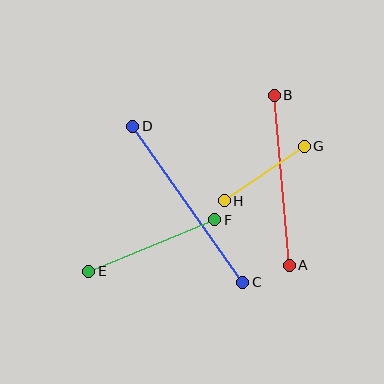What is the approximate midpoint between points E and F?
The midpoint is at approximately (152, 245) pixels.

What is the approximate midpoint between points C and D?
The midpoint is at approximately (188, 204) pixels.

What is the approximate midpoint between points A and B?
The midpoint is at approximately (282, 180) pixels.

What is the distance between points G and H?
The distance is approximately 97 pixels.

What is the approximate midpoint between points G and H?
The midpoint is at approximately (264, 173) pixels.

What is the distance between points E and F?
The distance is approximately 136 pixels.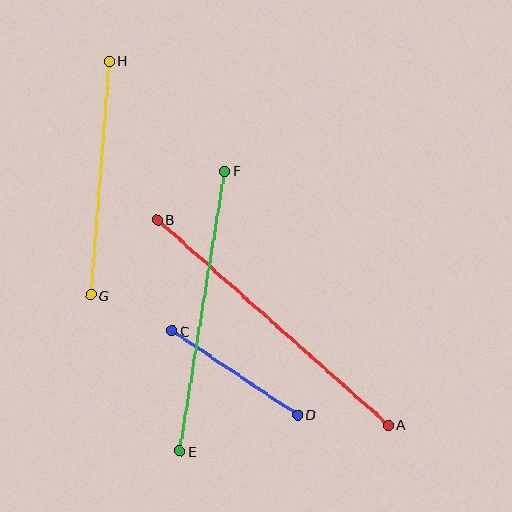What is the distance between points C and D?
The distance is approximately 151 pixels.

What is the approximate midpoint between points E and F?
The midpoint is at approximately (202, 311) pixels.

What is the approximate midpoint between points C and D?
The midpoint is at approximately (235, 373) pixels.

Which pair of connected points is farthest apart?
Points A and B are farthest apart.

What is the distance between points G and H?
The distance is approximately 235 pixels.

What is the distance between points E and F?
The distance is approximately 284 pixels.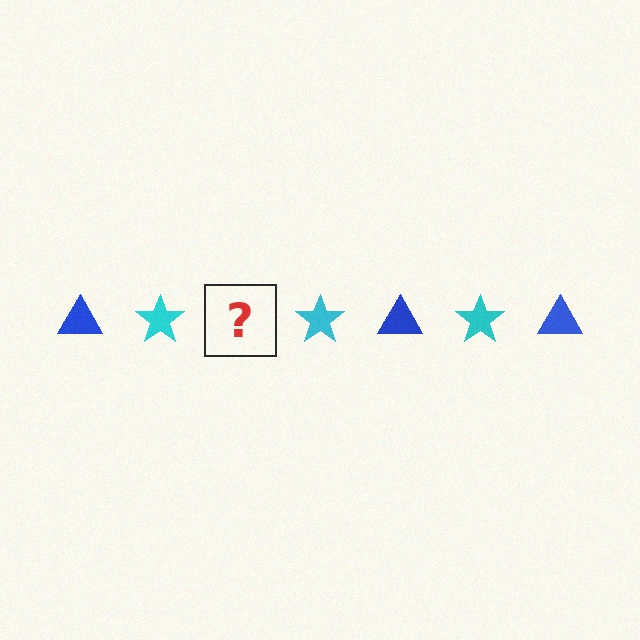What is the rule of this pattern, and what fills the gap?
The rule is that the pattern alternates between blue triangle and cyan star. The gap should be filled with a blue triangle.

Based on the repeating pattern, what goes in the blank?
The blank should be a blue triangle.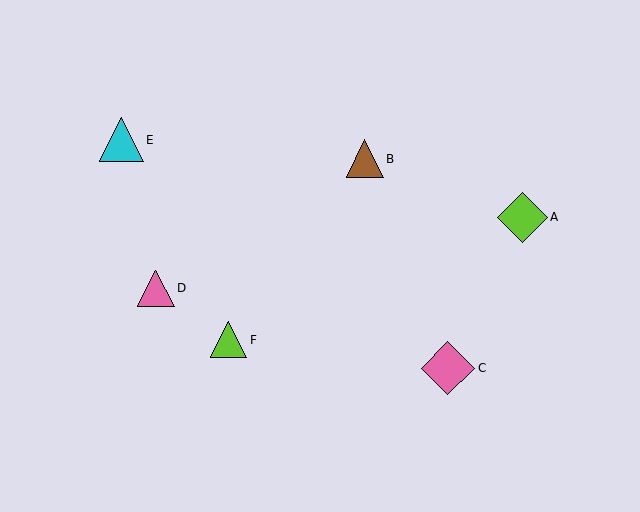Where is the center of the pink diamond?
The center of the pink diamond is at (448, 368).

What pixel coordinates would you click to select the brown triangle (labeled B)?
Click at (365, 159) to select the brown triangle B.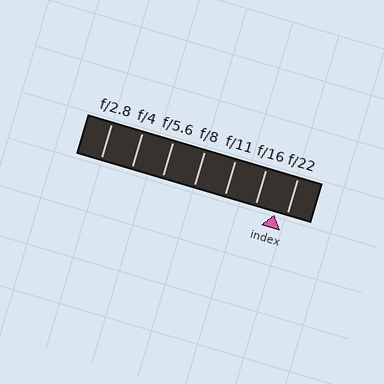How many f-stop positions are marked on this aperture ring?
There are 7 f-stop positions marked.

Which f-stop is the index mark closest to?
The index mark is closest to f/22.